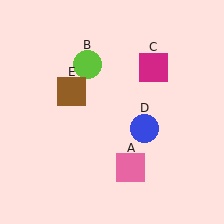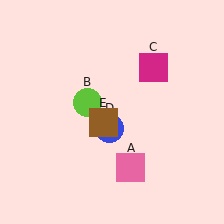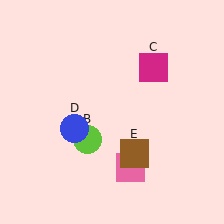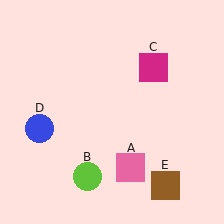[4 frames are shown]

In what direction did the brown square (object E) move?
The brown square (object E) moved down and to the right.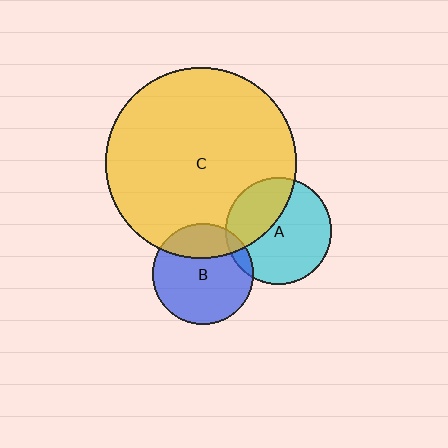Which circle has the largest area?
Circle C (yellow).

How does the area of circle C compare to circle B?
Approximately 3.6 times.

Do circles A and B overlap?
Yes.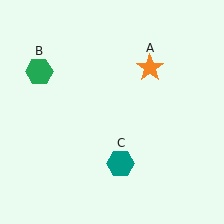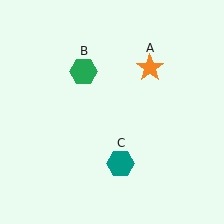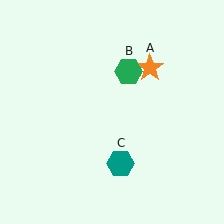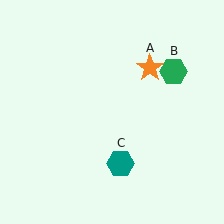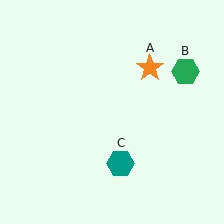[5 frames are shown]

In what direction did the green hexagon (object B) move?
The green hexagon (object B) moved right.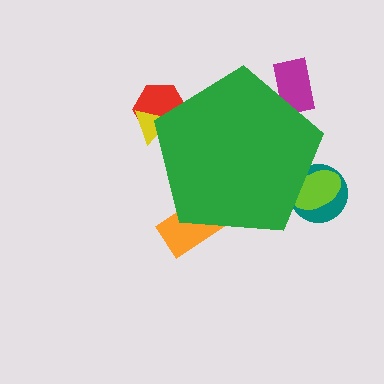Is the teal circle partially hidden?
Yes, the teal circle is partially hidden behind the green pentagon.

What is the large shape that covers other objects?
A green pentagon.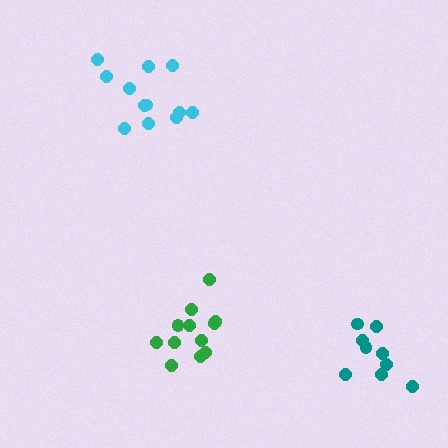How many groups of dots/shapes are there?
There are 3 groups.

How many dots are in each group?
Group 1: 12 dots, Group 2: 9 dots, Group 3: 12 dots (33 total).